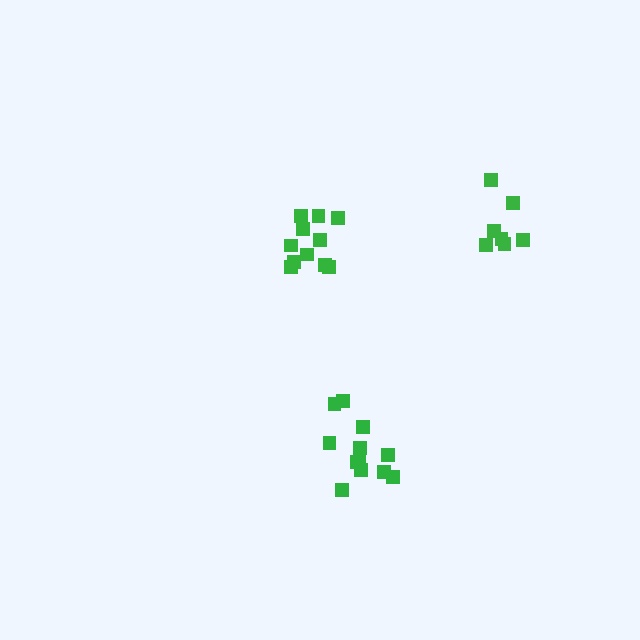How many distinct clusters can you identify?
There are 3 distinct clusters.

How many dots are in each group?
Group 1: 12 dots, Group 2: 11 dots, Group 3: 7 dots (30 total).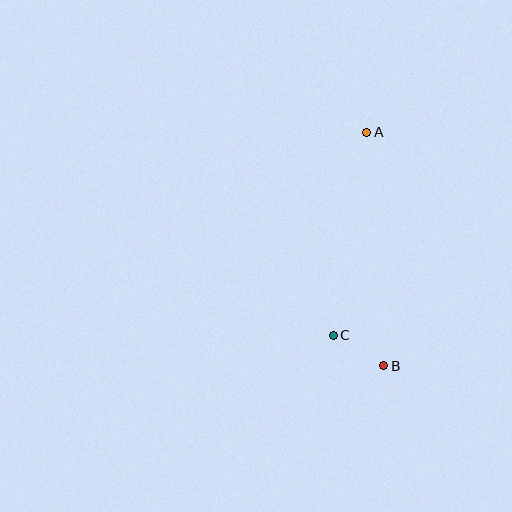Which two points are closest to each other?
Points B and C are closest to each other.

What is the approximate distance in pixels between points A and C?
The distance between A and C is approximately 205 pixels.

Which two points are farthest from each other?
Points A and B are farthest from each other.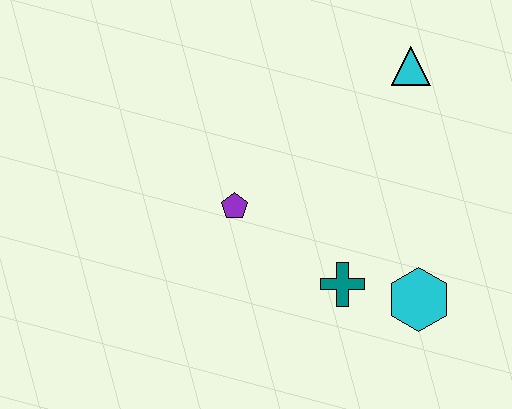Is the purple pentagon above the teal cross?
Yes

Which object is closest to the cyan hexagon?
The teal cross is closest to the cyan hexagon.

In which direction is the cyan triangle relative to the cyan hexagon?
The cyan triangle is above the cyan hexagon.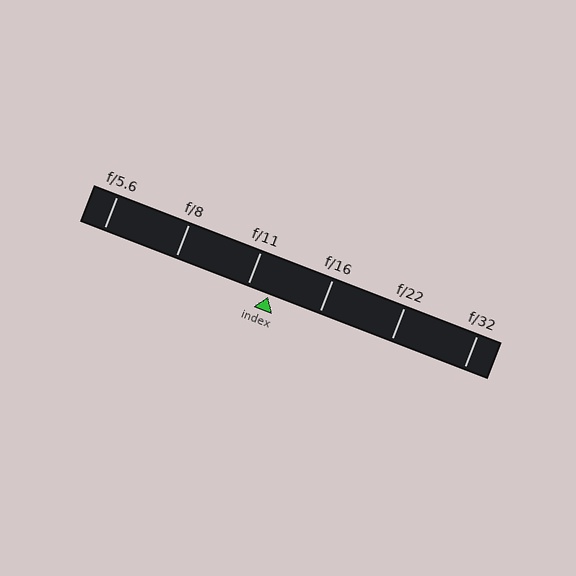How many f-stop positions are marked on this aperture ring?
There are 6 f-stop positions marked.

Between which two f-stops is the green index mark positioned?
The index mark is between f/11 and f/16.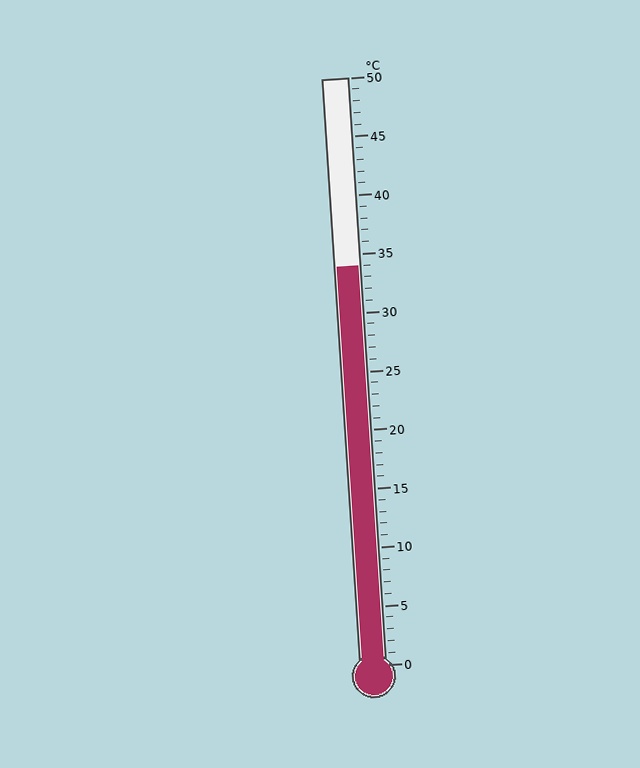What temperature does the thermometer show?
The thermometer shows approximately 34°C.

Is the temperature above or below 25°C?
The temperature is above 25°C.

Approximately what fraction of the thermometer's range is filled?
The thermometer is filled to approximately 70% of its range.